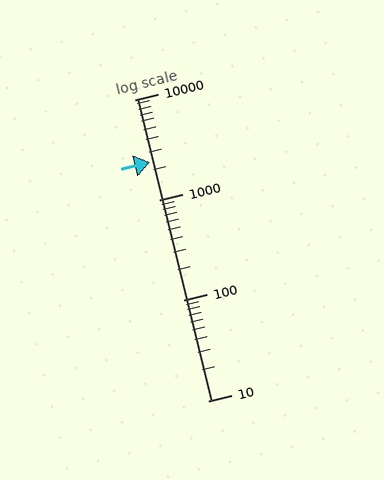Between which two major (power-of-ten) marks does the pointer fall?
The pointer is between 1000 and 10000.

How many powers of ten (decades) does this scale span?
The scale spans 3 decades, from 10 to 10000.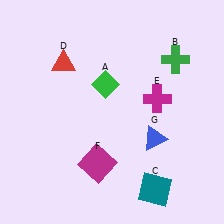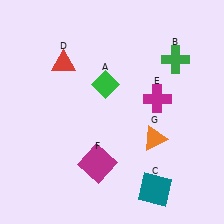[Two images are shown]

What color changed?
The triangle (G) changed from blue in Image 1 to orange in Image 2.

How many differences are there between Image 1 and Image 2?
There is 1 difference between the two images.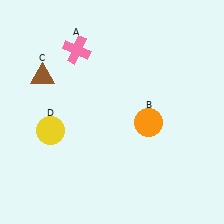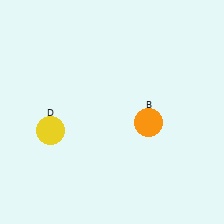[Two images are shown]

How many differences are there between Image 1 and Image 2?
There are 2 differences between the two images.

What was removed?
The brown triangle (C), the pink cross (A) were removed in Image 2.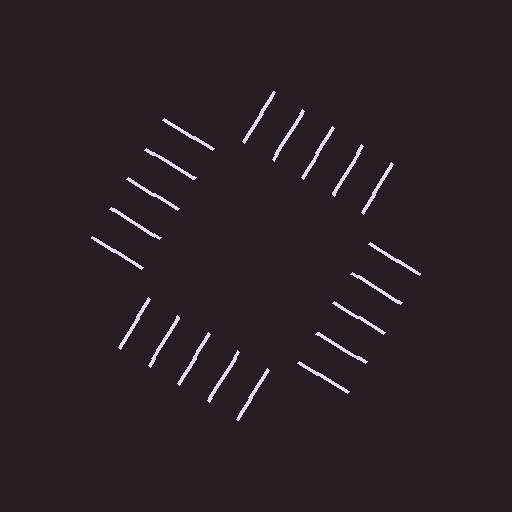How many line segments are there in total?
20 — 5 along each of the 4 edges.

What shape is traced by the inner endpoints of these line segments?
An illusory square — the line segments terminate on its edges but no continuous stroke is drawn.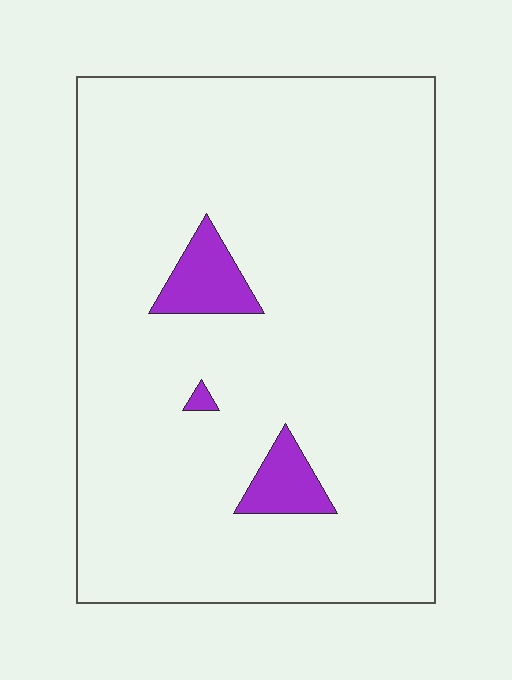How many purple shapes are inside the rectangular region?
3.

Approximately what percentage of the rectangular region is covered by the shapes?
Approximately 5%.